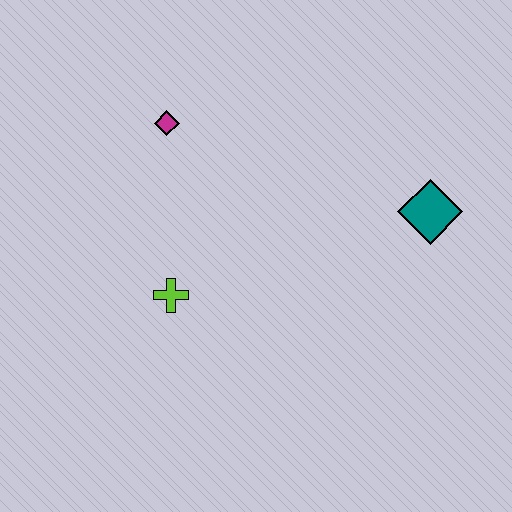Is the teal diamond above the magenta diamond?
No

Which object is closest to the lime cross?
The magenta diamond is closest to the lime cross.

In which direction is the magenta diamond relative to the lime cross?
The magenta diamond is above the lime cross.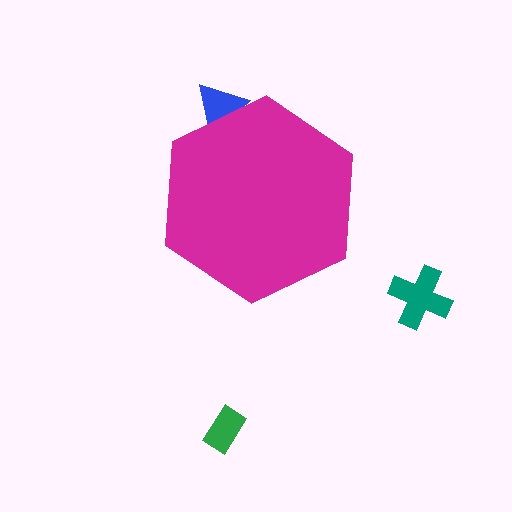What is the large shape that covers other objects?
A magenta hexagon.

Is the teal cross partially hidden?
No, the teal cross is fully visible.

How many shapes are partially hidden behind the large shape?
1 shape is partially hidden.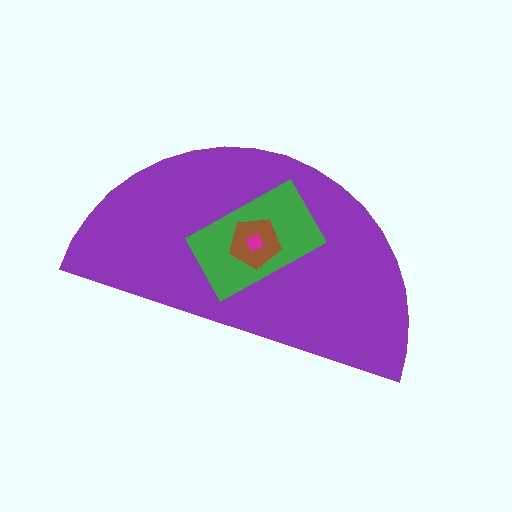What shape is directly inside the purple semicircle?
The green rectangle.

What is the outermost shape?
The purple semicircle.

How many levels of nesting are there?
4.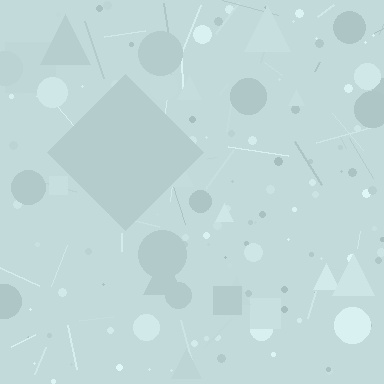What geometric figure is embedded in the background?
A diamond is embedded in the background.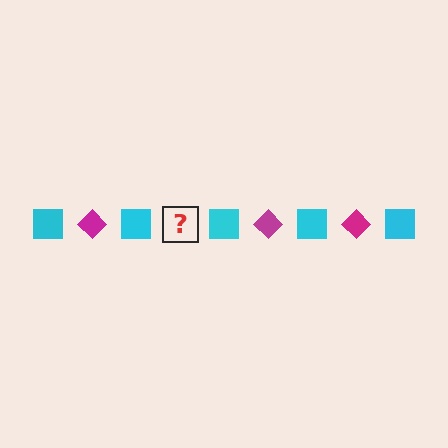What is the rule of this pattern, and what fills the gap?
The rule is that the pattern alternates between cyan square and magenta diamond. The gap should be filled with a magenta diamond.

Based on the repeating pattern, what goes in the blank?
The blank should be a magenta diamond.